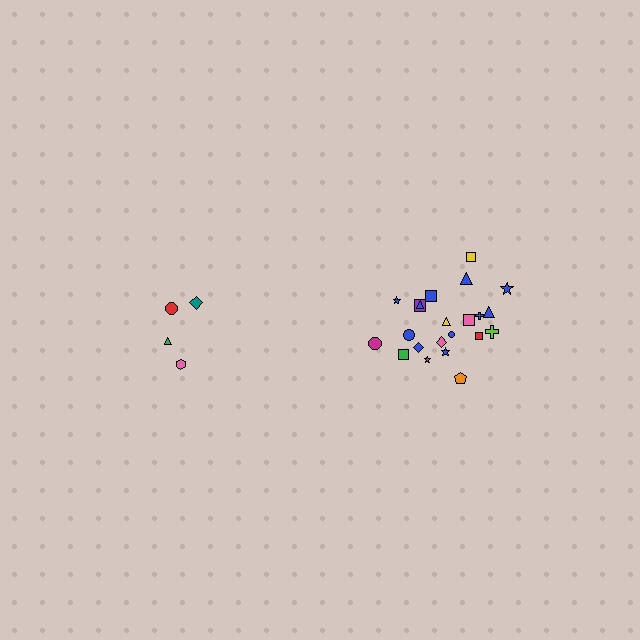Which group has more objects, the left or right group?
The right group.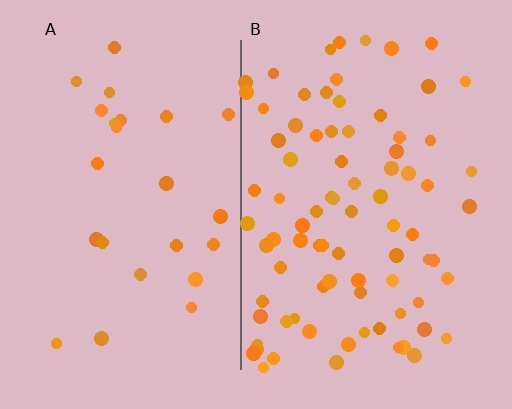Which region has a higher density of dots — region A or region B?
B (the right).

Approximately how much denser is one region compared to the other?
Approximately 3.3× — region B over region A.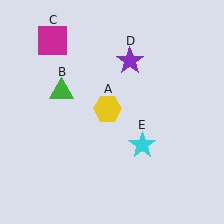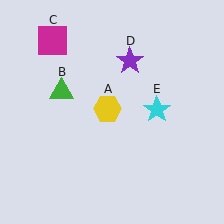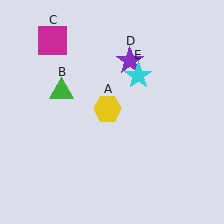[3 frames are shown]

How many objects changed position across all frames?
1 object changed position: cyan star (object E).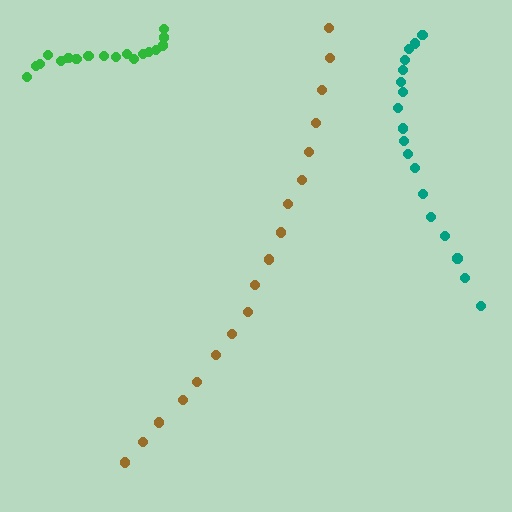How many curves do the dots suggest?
There are 3 distinct paths.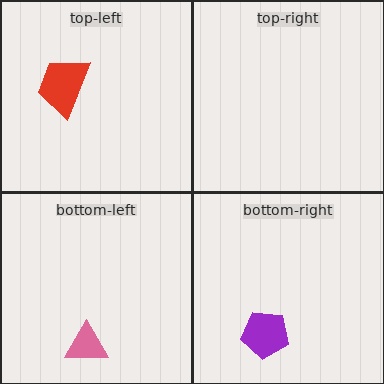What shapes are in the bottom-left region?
The pink triangle.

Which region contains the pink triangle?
The bottom-left region.